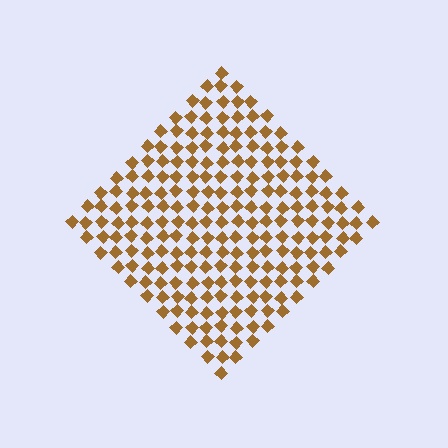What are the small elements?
The small elements are diamonds.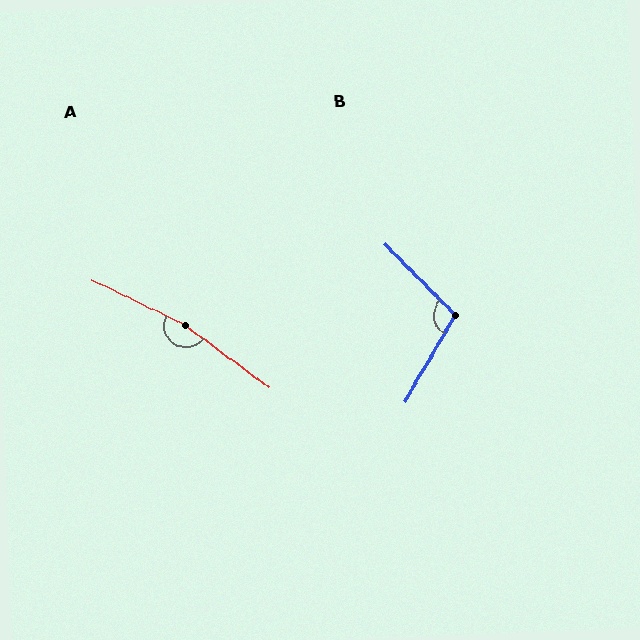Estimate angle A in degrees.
Approximately 169 degrees.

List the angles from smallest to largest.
B (105°), A (169°).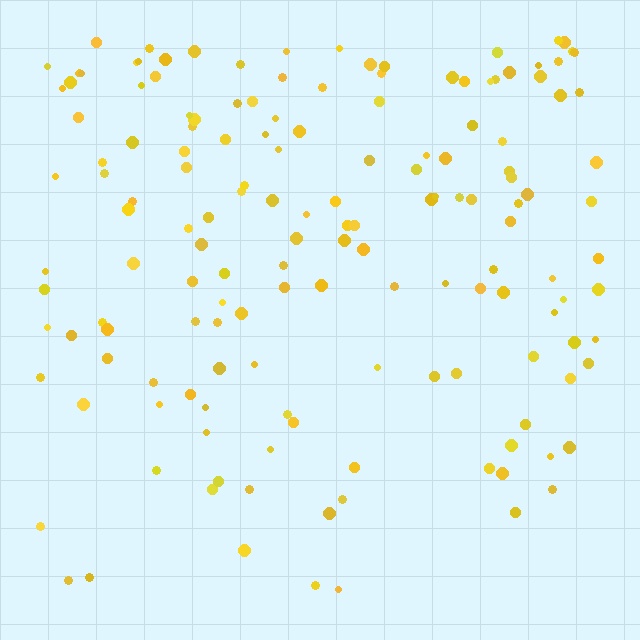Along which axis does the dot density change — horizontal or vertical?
Vertical.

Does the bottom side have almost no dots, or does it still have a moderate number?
Still a moderate number, just noticeably fewer than the top.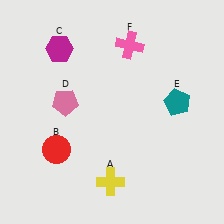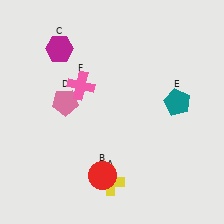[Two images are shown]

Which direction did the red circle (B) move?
The red circle (B) moved right.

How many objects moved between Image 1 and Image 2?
2 objects moved between the two images.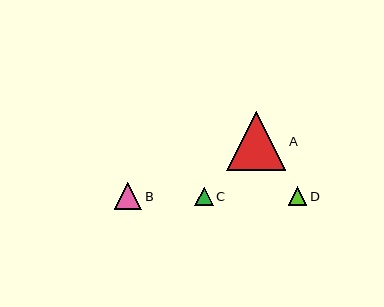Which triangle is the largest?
Triangle A is the largest with a size of approximately 60 pixels.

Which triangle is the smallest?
Triangle C is the smallest with a size of approximately 18 pixels.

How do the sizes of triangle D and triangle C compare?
Triangle D and triangle C are approximately the same size.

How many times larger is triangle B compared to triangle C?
Triangle B is approximately 1.5 times the size of triangle C.